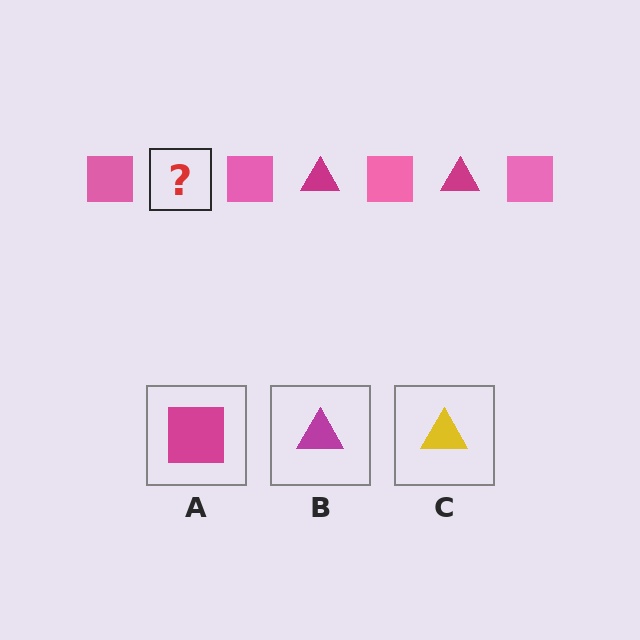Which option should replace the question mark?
Option B.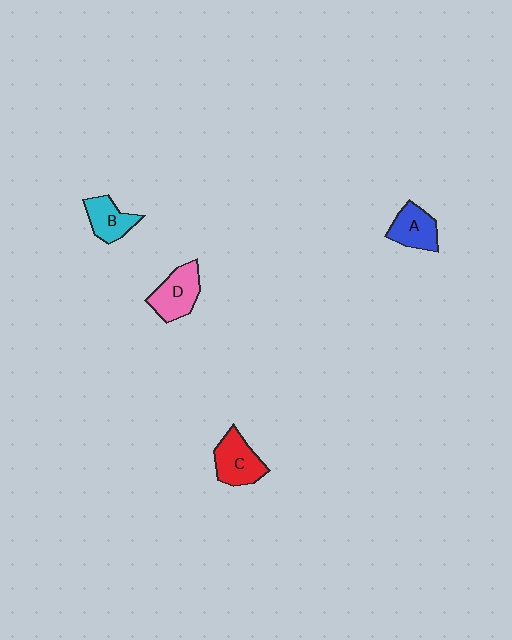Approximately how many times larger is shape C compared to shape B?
Approximately 1.3 times.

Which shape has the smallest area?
Shape B (cyan).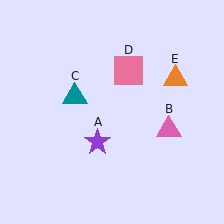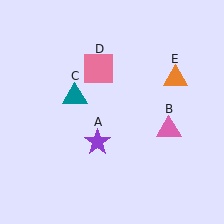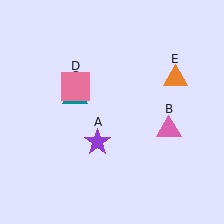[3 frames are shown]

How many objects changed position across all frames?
1 object changed position: pink square (object D).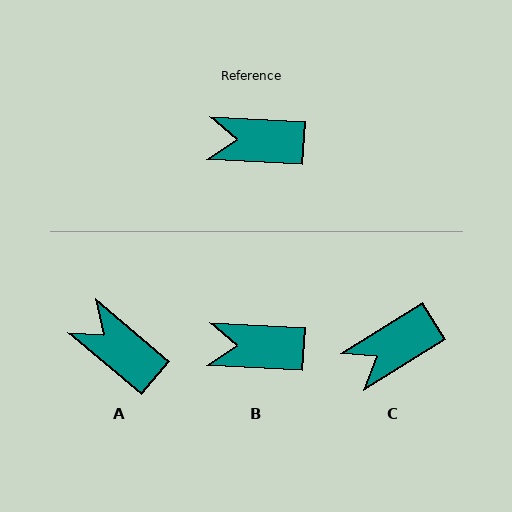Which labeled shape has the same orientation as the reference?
B.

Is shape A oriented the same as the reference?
No, it is off by about 37 degrees.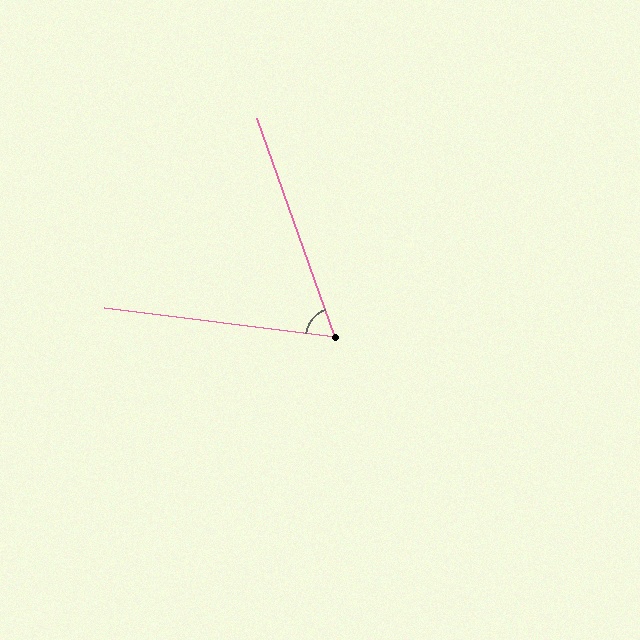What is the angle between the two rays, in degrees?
Approximately 63 degrees.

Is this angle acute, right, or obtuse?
It is acute.